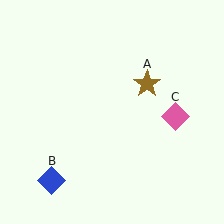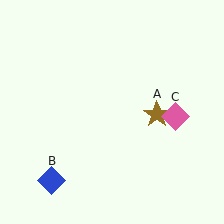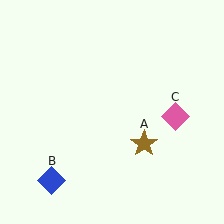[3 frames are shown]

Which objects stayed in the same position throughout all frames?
Blue diamond (object B) and pink diamond (object C) remained stationary.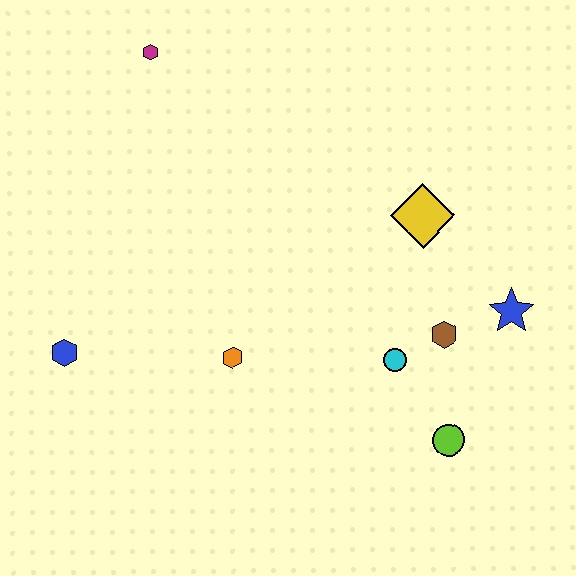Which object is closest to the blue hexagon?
The orange hexagon is closest to the blue hexagon.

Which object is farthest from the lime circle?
The magenta hexagon is farthest from the lime circle.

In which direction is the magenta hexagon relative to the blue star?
The magenta hexagon is to the left of the blue star.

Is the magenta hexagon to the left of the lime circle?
Yes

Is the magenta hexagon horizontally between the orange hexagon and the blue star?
No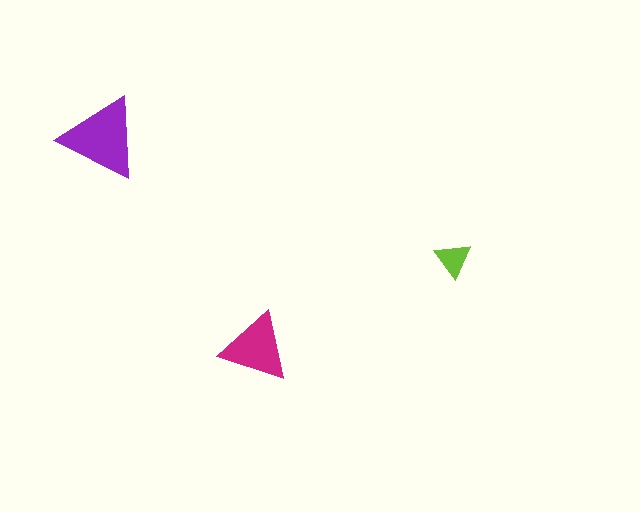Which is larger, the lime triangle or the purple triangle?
The purple one.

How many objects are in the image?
There are 3 objects in the image.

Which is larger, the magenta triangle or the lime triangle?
The magenta one.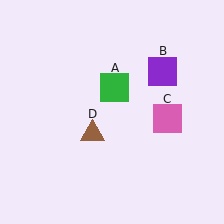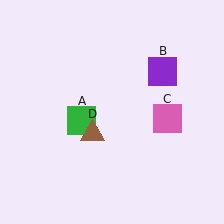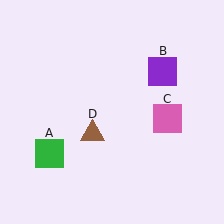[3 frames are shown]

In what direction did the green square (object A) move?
The green square (object A) moved down and to the left.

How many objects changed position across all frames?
1 object changed position: green square (object A).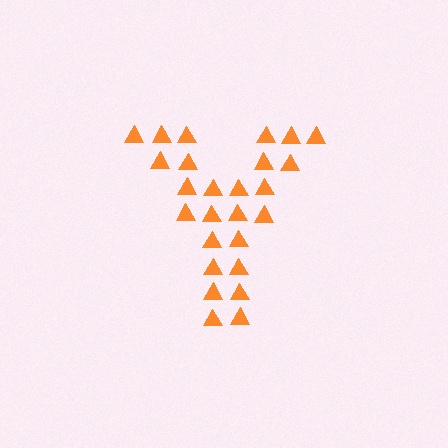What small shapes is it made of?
It is made of small triangles.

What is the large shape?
The large shape is the letter Y.